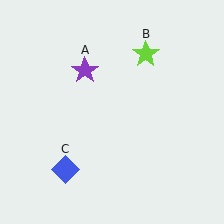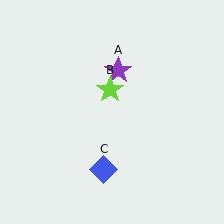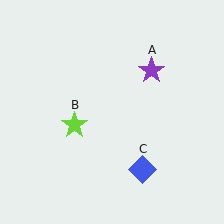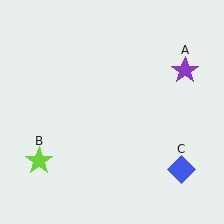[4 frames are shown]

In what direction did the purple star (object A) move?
The purple star (object A) moved right.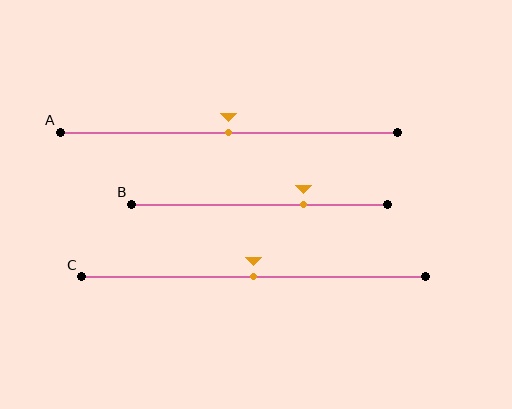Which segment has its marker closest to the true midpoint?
Segment A has its marker closest to the true midpoint.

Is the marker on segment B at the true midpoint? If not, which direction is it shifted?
No, the marker on segment B is shifted to the right by about 17% of the segment length.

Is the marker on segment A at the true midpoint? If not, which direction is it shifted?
Yes, the marker on segment A is at the true midpoint.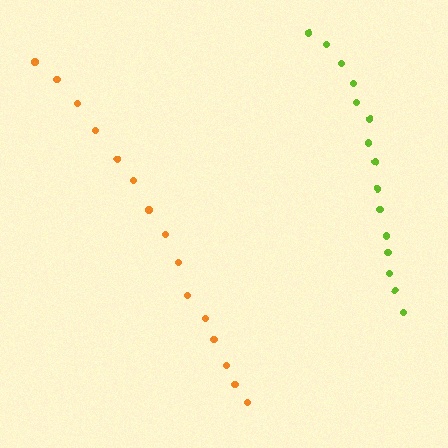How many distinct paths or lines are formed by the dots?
There are 2 distinct paths.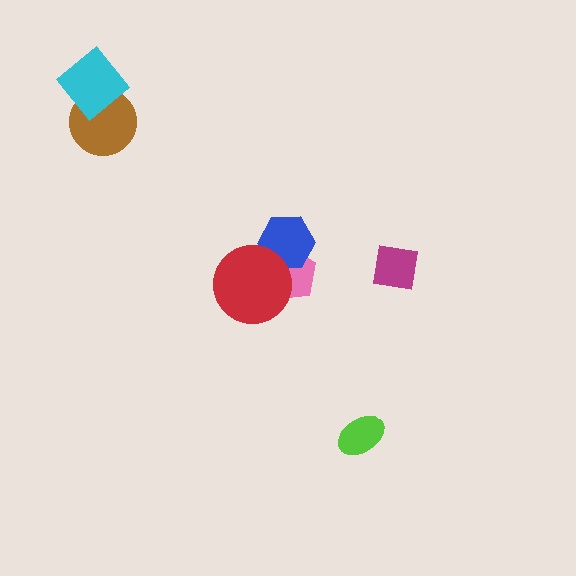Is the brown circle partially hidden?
Yes, it is partially covered by another shape.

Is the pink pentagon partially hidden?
Yes, it is partially covered by another shape.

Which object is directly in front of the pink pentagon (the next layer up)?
The blue hexagon is directly in front of the pink pentagon.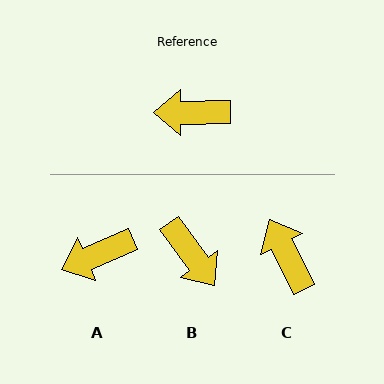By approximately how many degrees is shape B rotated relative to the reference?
Approximately 125 degrees counter-clockwise.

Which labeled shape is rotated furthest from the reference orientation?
B, about 125 degrees away.